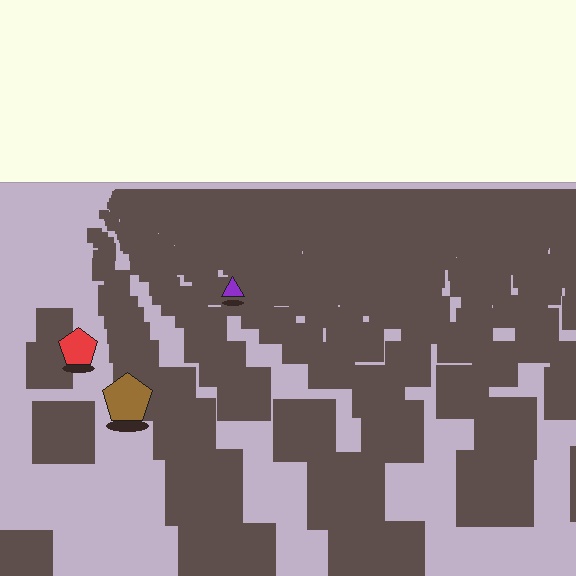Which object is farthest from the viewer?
The purple triangle is farthest from the viewer. It appears smaller and the ground texture around it is denser.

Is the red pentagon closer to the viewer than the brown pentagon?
No. The brown pentagon is closer — you can tell from the texture gradient: the ground texture is coarser near it.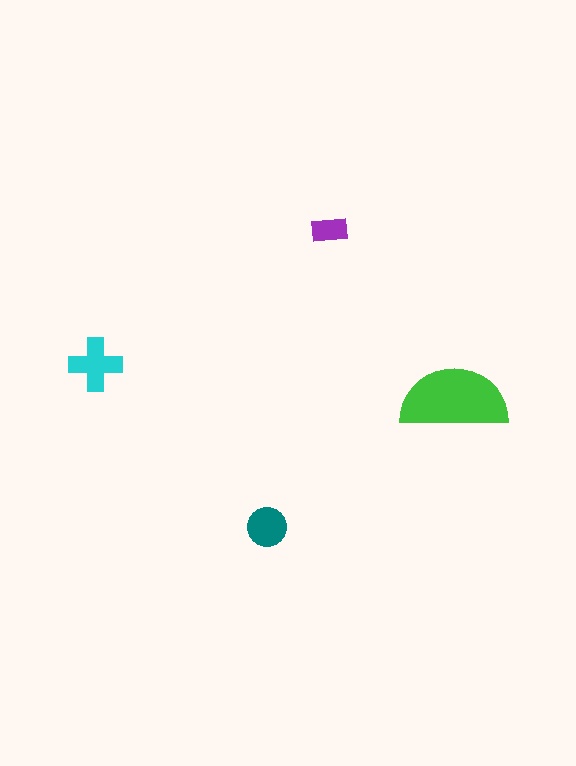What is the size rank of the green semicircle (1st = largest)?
1st.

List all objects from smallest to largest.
The purple rectangle, the teal circle, the cyan cross, the green semicircle.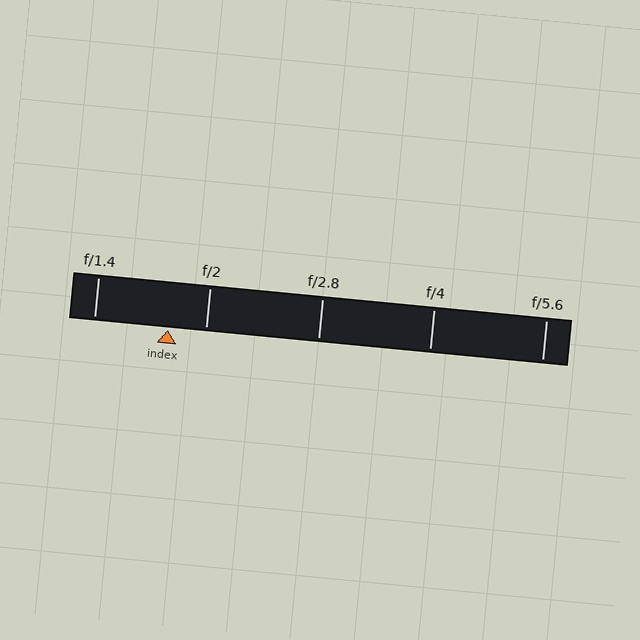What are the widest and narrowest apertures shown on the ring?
The widest aperture shown is f/1.4 and the narrowest is f/5.6.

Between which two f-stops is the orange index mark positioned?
The index mark is between f/1.4 and f/2.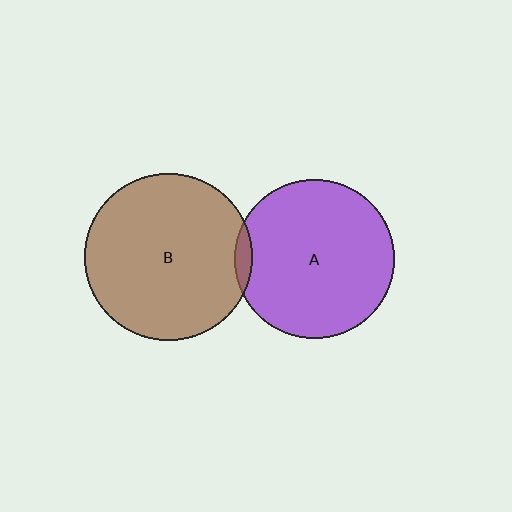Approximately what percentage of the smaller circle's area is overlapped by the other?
Approximately 5%.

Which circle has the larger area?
Circle B (brown).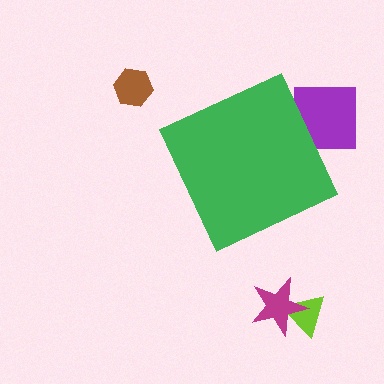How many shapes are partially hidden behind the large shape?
1 shape is partially hidden.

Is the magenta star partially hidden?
No, the magenta star is fully visible.